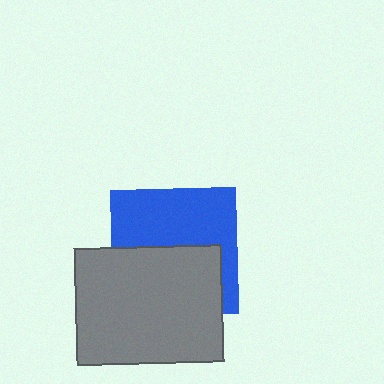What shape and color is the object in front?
The object in front is a gray rectangle.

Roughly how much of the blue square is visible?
About half of it is visible (roughly 52%).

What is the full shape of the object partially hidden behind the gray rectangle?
The partially hidden object is a blue square.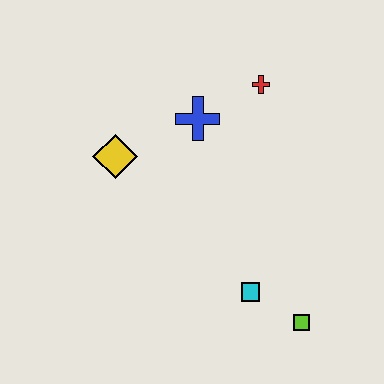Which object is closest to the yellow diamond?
The blue cross is closest to the yellow diamond.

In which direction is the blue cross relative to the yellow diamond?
The blue cross is to the right of the yellow diamond.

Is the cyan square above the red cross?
No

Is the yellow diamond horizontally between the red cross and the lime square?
No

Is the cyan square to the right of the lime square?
No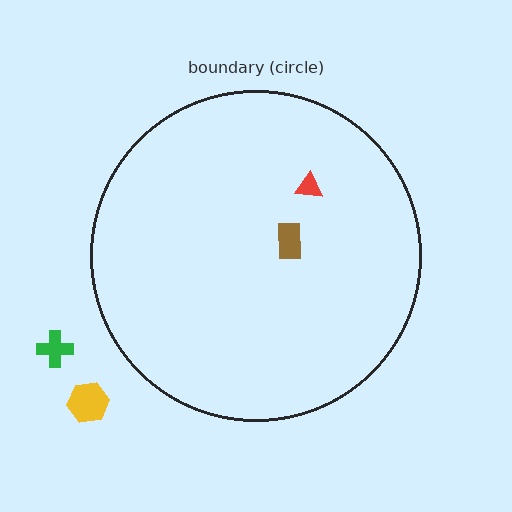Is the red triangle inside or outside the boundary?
Inside.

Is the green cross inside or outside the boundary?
Outside.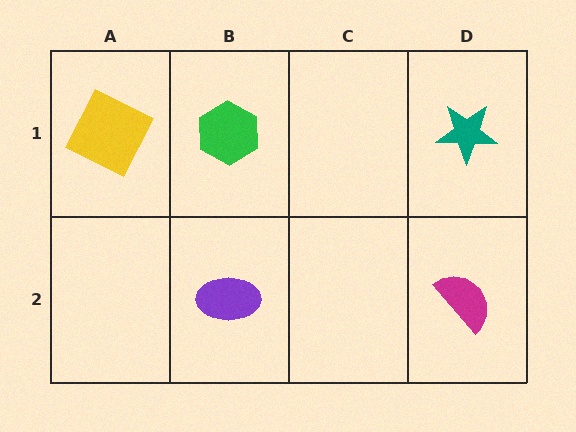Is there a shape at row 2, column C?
No, that cell is empty.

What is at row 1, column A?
A yellow square.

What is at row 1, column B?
A green hexagon.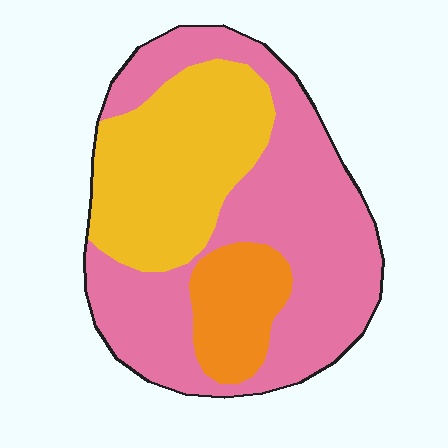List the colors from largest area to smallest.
From largest to smallest: pink, yellow, orange.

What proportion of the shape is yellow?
Yellow takes up between a sixth and a third of the shape.